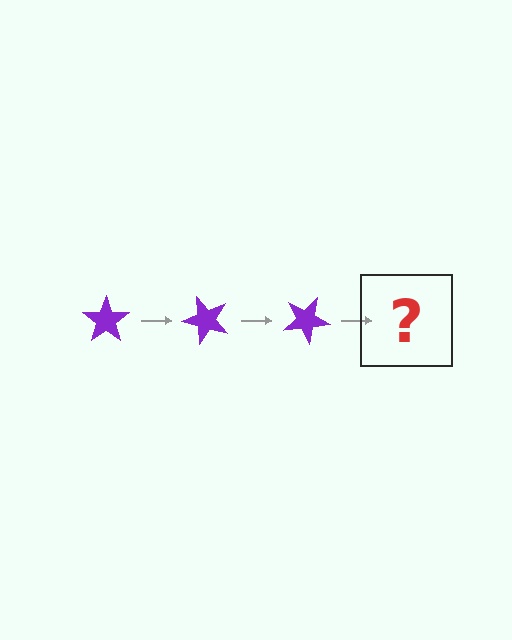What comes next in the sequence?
The next element should be a purple star rotated 150 degrees.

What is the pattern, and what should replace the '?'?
The pattern is that the star rotates 50 degrees each step. The '?' should be a purple star rotated 150 degrees.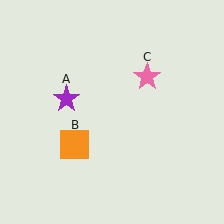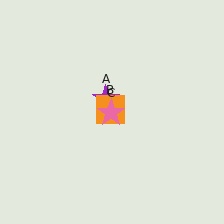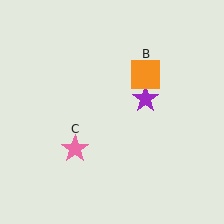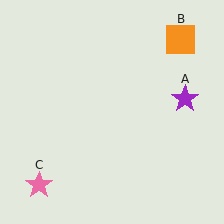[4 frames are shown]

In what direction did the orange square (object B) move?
The orange square (object B) moved up and to the right.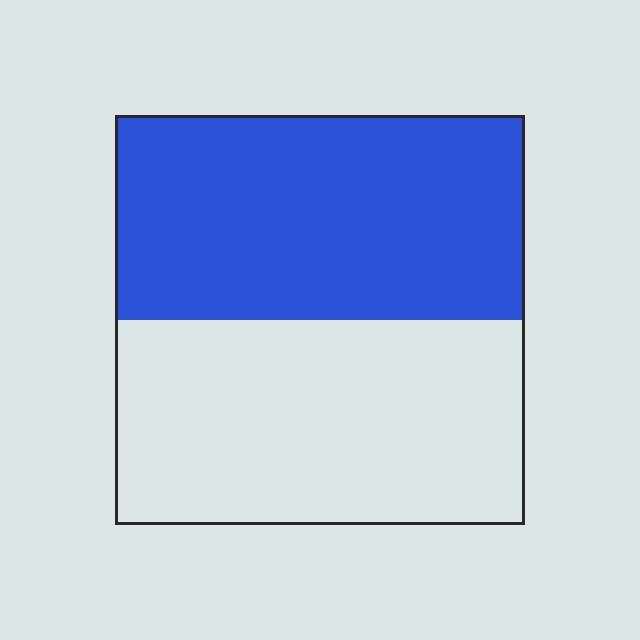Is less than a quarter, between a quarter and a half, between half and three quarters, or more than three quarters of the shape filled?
Between half and three quarters.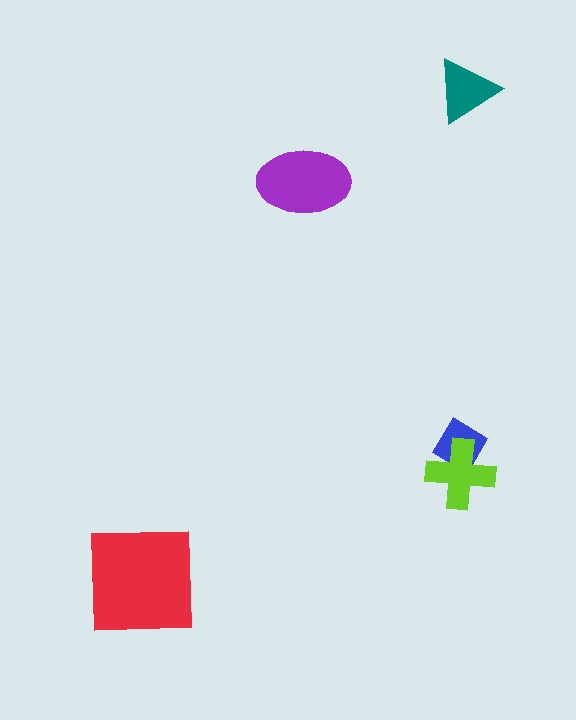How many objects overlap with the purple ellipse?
0 objects overlap with the purple ellipse.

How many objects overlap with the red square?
0 objects overlap with the red square.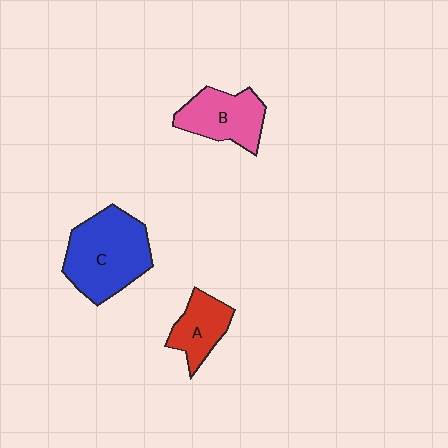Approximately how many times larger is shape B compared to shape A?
Approximately 1.3 times.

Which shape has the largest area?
Shape C (blue).